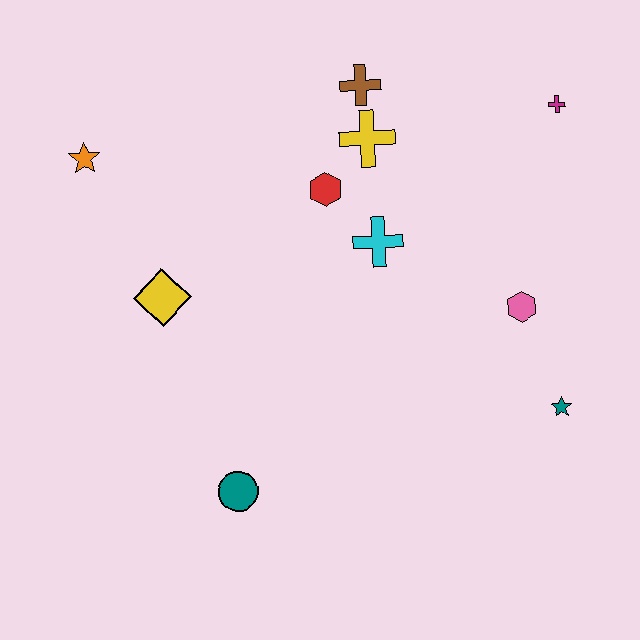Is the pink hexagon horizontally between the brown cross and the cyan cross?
No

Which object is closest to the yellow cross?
The brown cross is closest to the yellow cross.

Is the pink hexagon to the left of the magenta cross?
Yes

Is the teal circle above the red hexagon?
No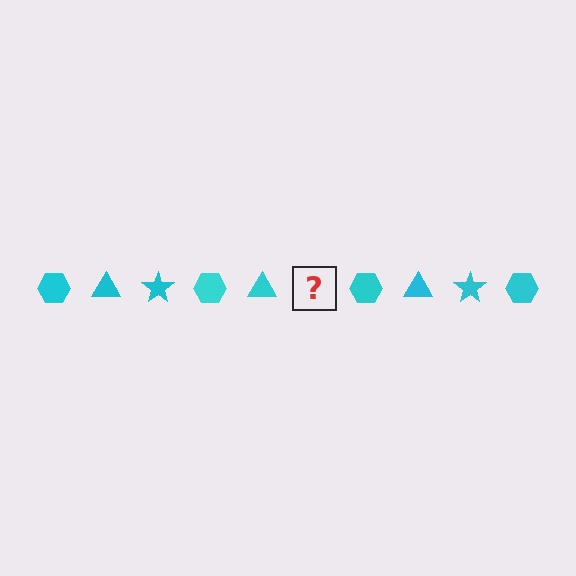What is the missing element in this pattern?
The missing element is a cyan star.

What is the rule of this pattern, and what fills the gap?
The rule is that the pattern cycles through hexagon, triangle, star shapes in cyan. The gap should be filled with a cyan star.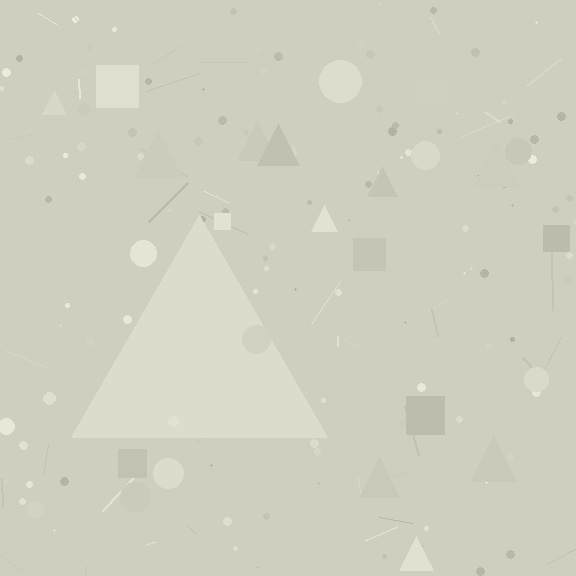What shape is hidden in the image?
A triangle is hidden in the image.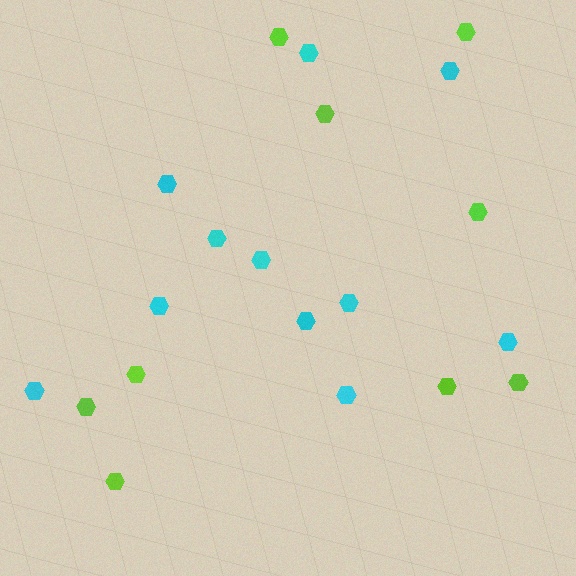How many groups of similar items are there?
There are 2 groups: one group of cyan hexagons (11) and one group of lime hexagons (9).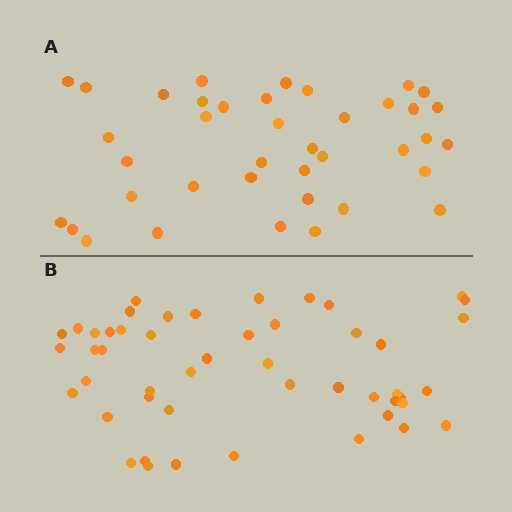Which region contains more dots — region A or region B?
Region B (the bottom region) has more dots.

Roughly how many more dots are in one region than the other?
Region B has roughly 10 or so more dots than region A.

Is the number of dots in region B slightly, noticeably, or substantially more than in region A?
Region B has noticeably more, but not dramatically so. The ratio is roughly 1.3 to 1.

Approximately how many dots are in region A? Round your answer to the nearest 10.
About 40 dots. (The exact count is 39, which rounds to 40.)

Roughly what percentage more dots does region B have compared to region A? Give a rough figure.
About 25% more.